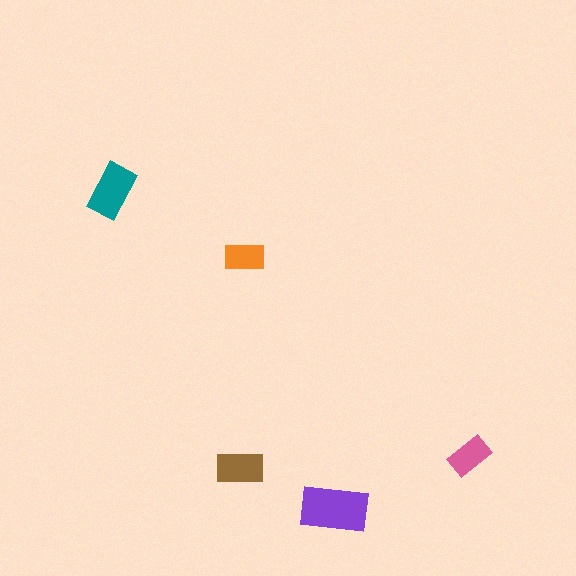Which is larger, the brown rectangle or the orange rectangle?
The brown one.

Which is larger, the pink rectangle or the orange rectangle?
The pink one.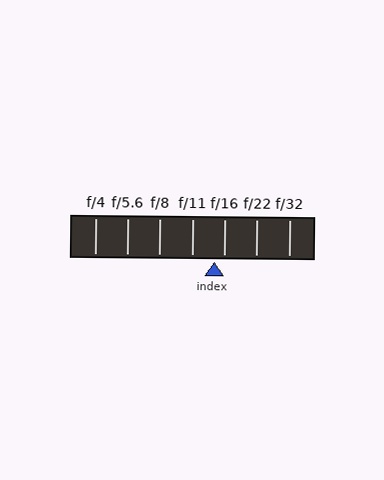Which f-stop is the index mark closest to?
The index mark is closest to f/16.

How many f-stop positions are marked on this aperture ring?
There are 7 f-stop positions marked.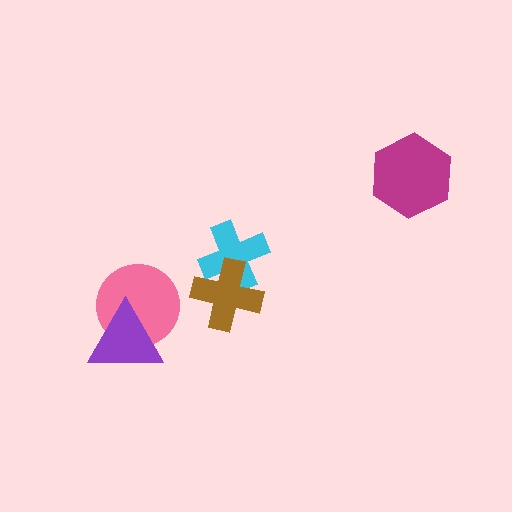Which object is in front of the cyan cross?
The brown cross is in front of the cyan cross.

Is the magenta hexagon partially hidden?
No, no other shape covers it.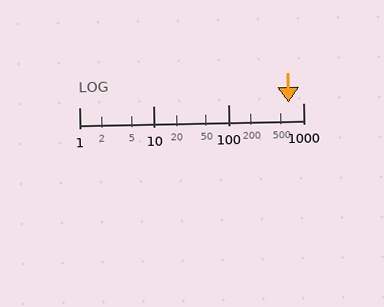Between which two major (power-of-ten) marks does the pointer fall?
The pointer is between 100 and 1000.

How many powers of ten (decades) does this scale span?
The scale spans 3 decades, from 1 to 1000.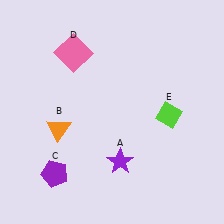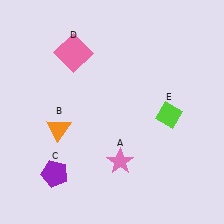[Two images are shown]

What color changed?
The star (A) changed from purple in Image 1 to pink in Image 2.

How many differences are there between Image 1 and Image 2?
There is 1 difference between the two images.